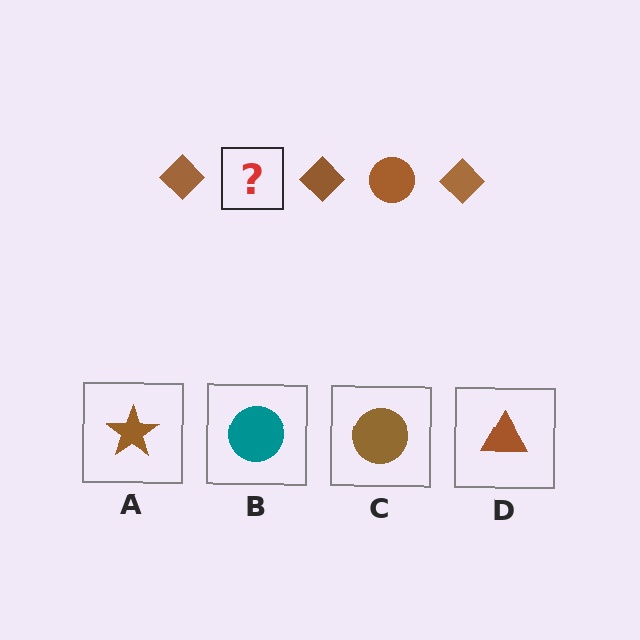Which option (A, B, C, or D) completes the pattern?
C.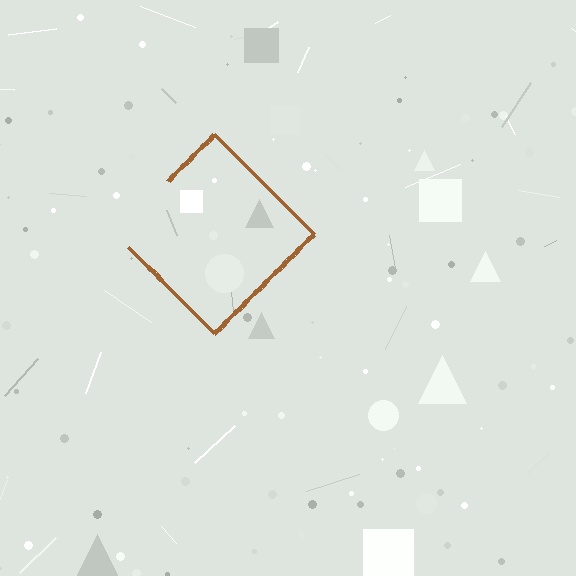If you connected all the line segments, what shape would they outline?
They would outline a diamond.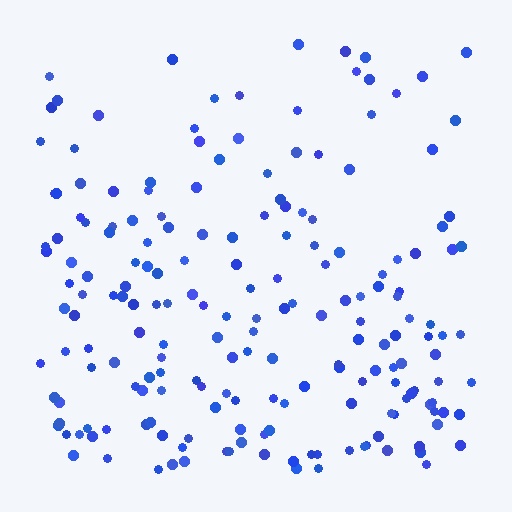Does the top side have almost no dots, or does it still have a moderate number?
Still a moderate number, just noticeably fewer than the bottom.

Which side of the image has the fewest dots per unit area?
The top.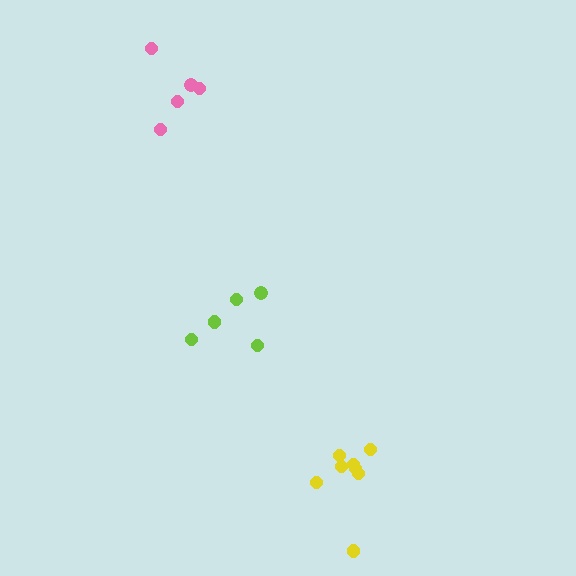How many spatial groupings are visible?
There are 3 spatial groupings.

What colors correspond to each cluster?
The clusters are colored: lime, yellow, pink.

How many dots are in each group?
Group 1: 5 dots, Group 2: 8 dots, Group 3: 5 dots (18 total).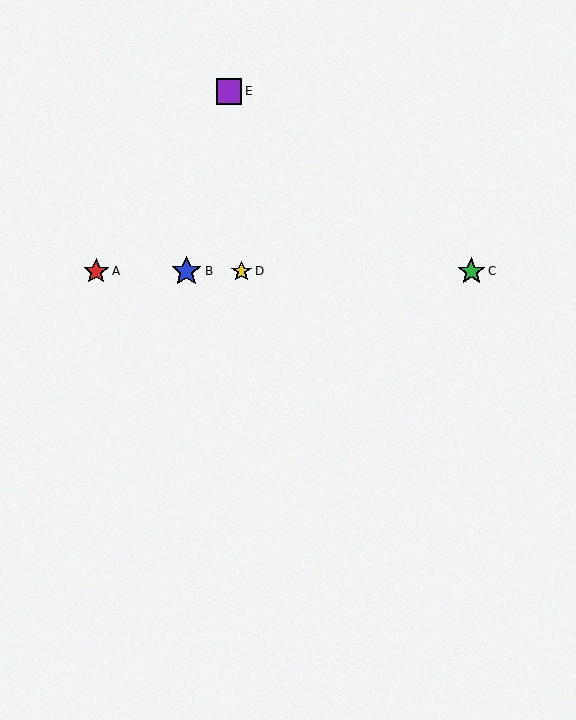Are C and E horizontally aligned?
No, C is at y≈271 and E is at y≈91.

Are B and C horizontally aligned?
Yes, both are at y≈271.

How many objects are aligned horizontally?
4 objects (A, B, C, D) are aligned horizontally.